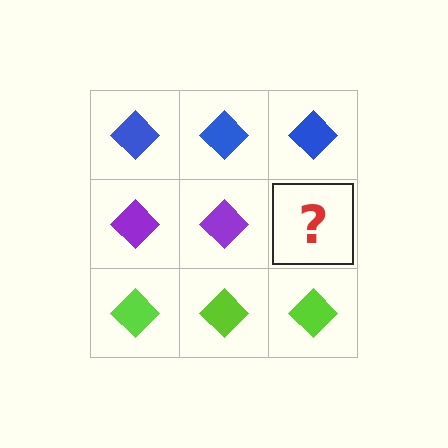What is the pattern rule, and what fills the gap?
The rule is that each row has a consistent color. The gap should be filled with a purple diamond.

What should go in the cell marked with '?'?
The missing cell should contain a purple diamond.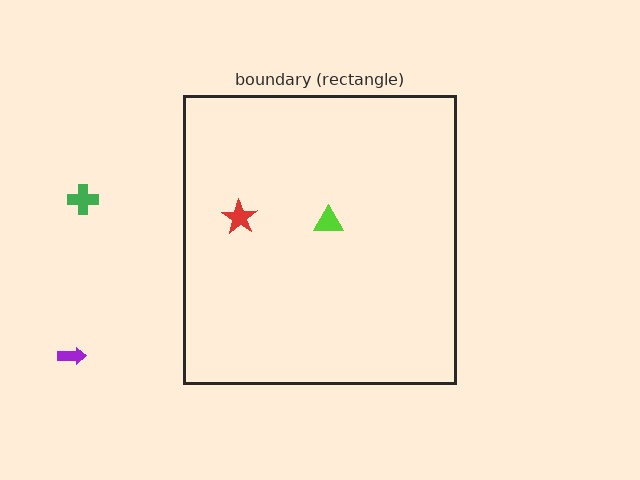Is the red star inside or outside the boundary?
Inside.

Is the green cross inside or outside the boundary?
Outside.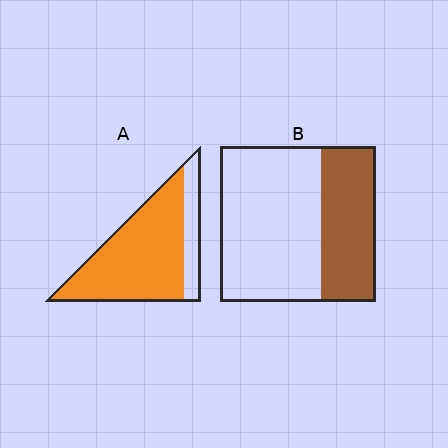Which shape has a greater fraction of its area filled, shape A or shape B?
Shape A.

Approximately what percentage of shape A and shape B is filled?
A is approximately 80% and B is approximately 35%.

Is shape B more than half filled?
No.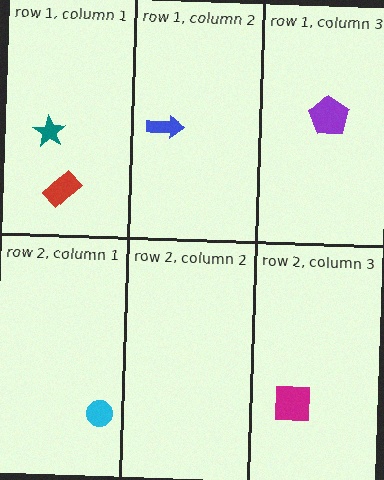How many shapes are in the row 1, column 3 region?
1.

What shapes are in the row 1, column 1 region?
The teal star, the red rectangle.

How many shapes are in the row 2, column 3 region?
1.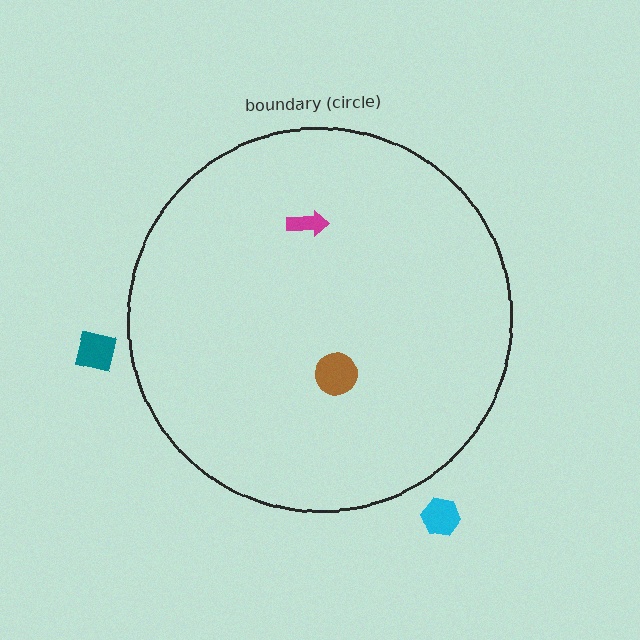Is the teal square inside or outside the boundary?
Outside.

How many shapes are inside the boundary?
2 inside, 2 outside.